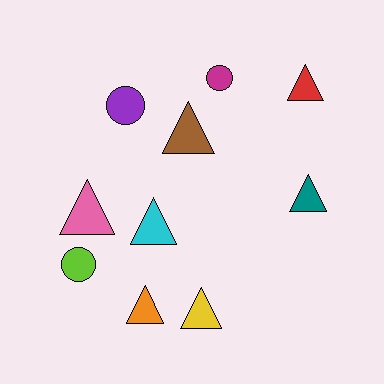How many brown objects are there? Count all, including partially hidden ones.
There is 1 brown object.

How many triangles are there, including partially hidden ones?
There are 7 triangles.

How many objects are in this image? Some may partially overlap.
There are 10 objects.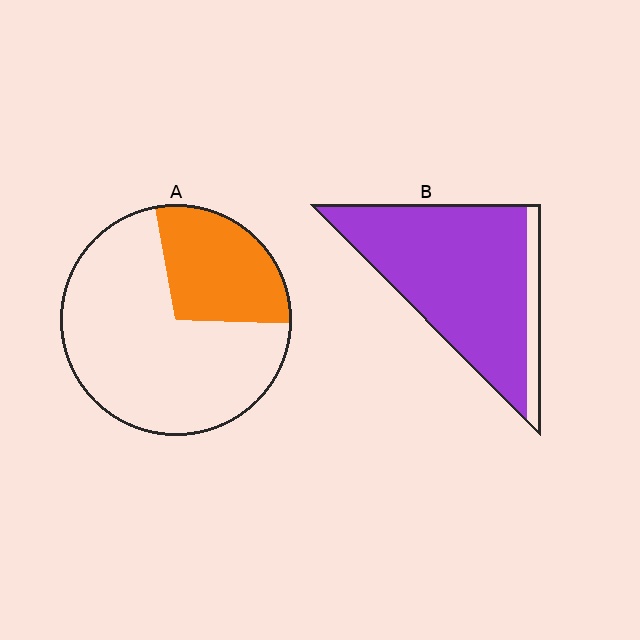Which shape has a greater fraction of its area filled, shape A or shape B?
Shape B.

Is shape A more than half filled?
No.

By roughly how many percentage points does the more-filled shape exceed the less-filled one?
By roughly 60 percentage points (B over A).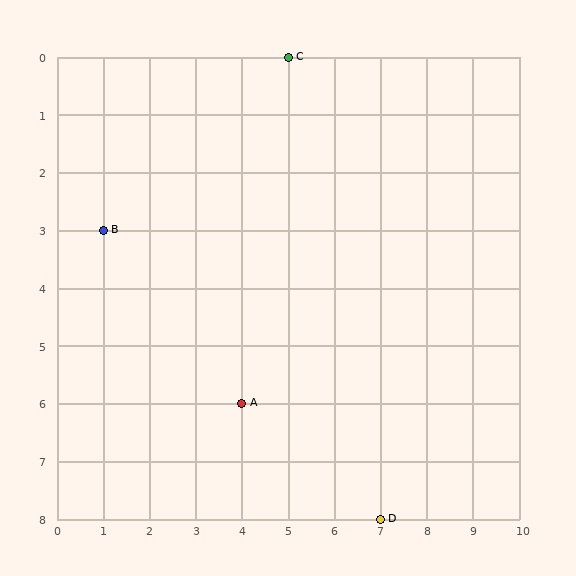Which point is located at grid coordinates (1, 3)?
Point B is at (1, 3).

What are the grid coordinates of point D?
Point D is at grid coordinates (7, 8).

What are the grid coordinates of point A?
Point A is at grid coordinates (4, 6).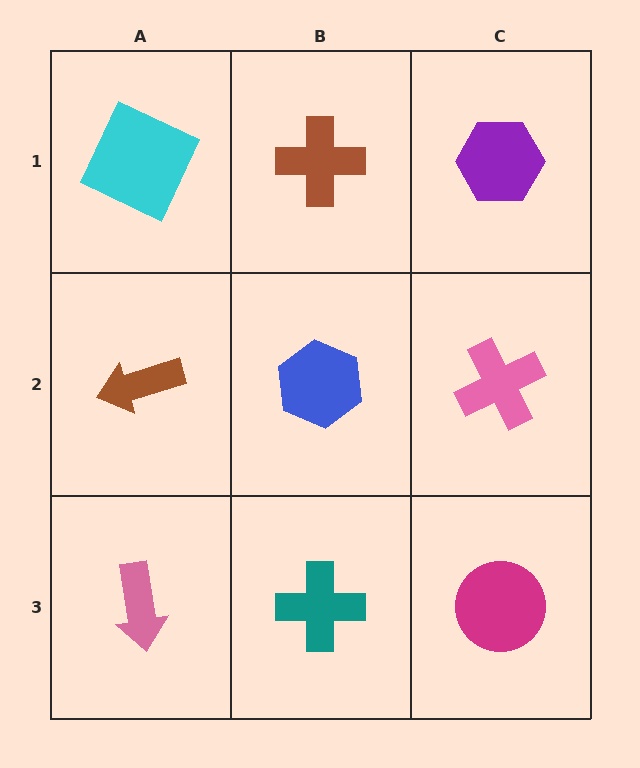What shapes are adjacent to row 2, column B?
A brown cross (row 1, column B), a teal cross (row 3, column B), a brown arrow (row 2, column A), a pink cross (row 2, column C).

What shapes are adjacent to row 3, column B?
A blue hexagon (row 2, column B), a pink arrow (row 3, column A), a magenta circle (row 3, column C).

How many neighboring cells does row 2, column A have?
3.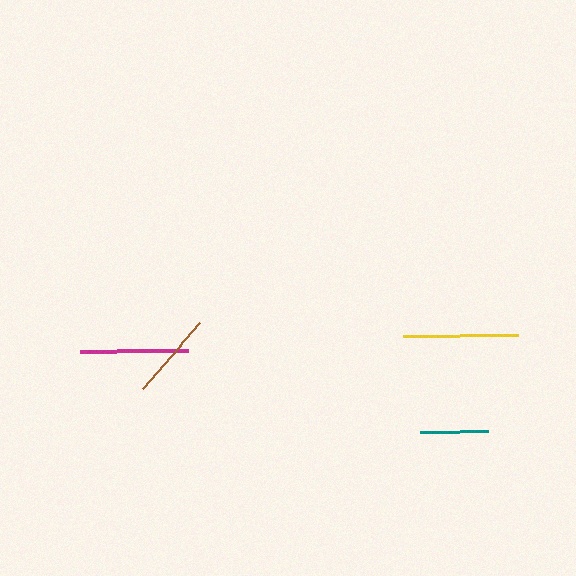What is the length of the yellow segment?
The yellow segment is approximately 115 pixels long.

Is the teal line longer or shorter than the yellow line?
The yellow line is longer than the teal line.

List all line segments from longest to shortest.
From longest to shortest: yellow, magenta, brown, teal.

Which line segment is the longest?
The yellow line is the longest at approximately 115 pixels.